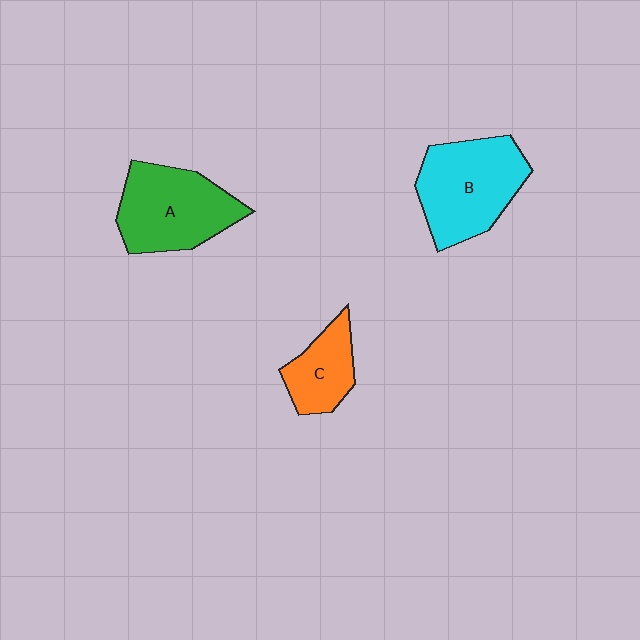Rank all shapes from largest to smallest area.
From largest to smallest: B (cyan), A (green), C (orange).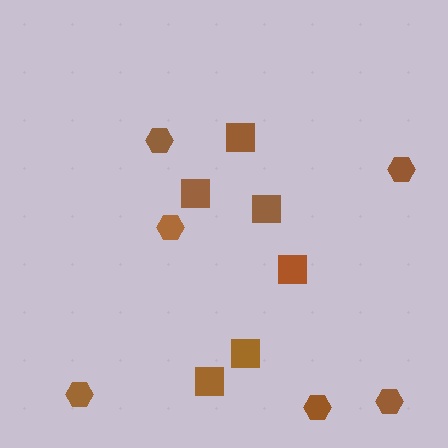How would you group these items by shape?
There are 2 groups: one group of squares (6) and one group of hexagons (6).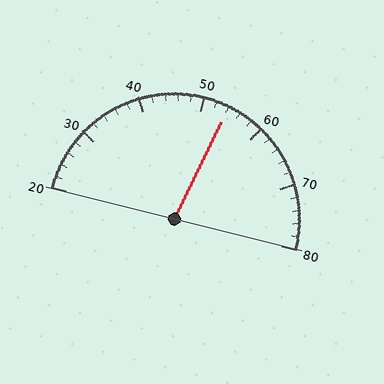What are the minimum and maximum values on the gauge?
The gauge ranges from 20 to 80.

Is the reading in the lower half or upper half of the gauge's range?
The reading is in the upper half of the range (20 to 80).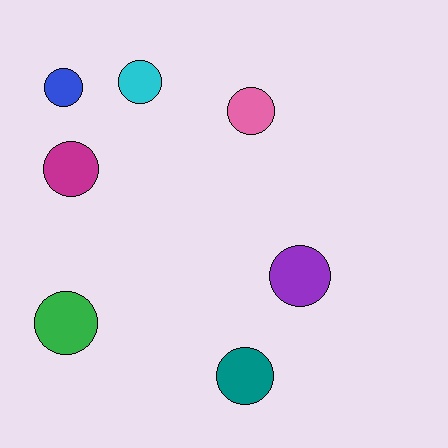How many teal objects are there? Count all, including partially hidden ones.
There is 1 teal object.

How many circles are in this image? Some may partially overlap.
There are 7 circles.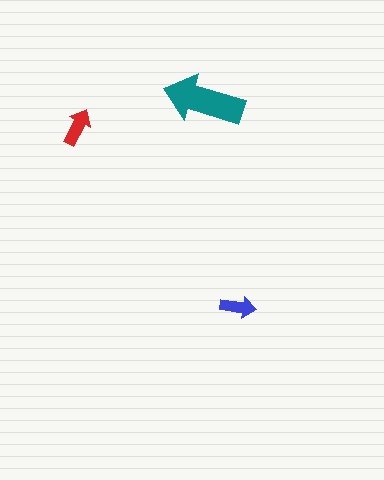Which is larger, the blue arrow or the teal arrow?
The teal one.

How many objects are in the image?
There are 3 objects in the image.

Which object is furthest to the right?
The blue arrow is rightmost.